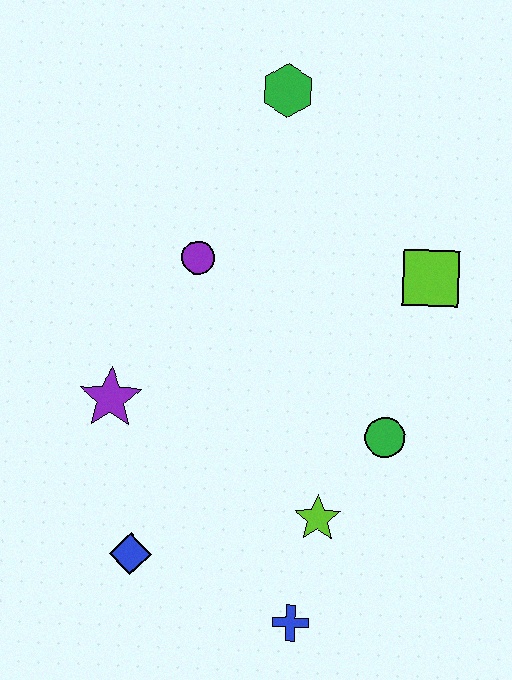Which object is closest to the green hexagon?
The purple circle is closest to the green hexagon.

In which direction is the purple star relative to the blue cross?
The purple star is above the blue cross.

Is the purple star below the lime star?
No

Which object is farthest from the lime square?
The blue diamond is farthest from the lime square.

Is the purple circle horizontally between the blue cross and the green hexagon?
No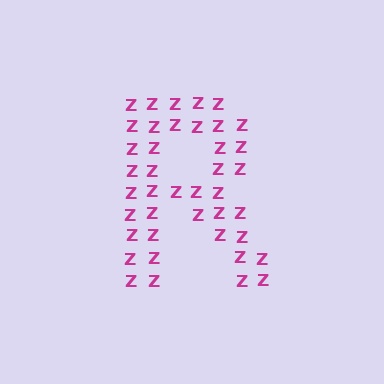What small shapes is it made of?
It is made of small letter Z's.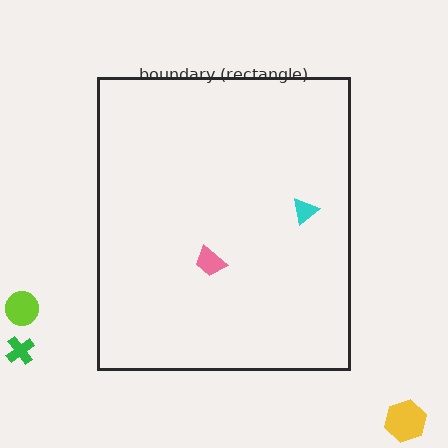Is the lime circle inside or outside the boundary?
Outside.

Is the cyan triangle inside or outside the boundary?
Inside.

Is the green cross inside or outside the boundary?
Outside.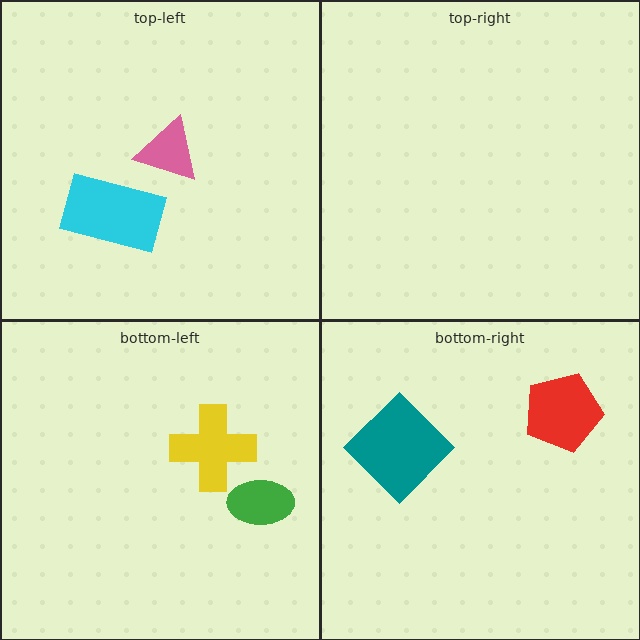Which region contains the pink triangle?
The top-left region.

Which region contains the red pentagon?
The bottom-right region.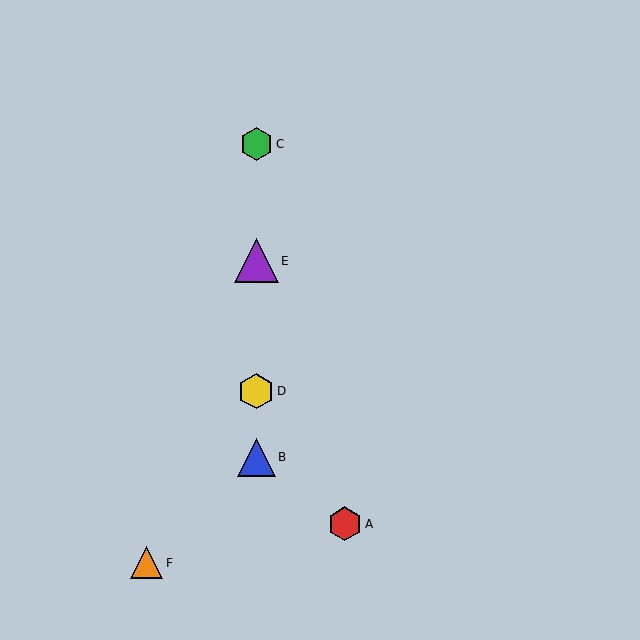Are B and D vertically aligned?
Yes, both are at x≈256.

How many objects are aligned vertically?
4 objects (B, C, D, E) are aligned vertically.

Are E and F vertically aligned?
No, E is at x≈256 and F is at x≈147.